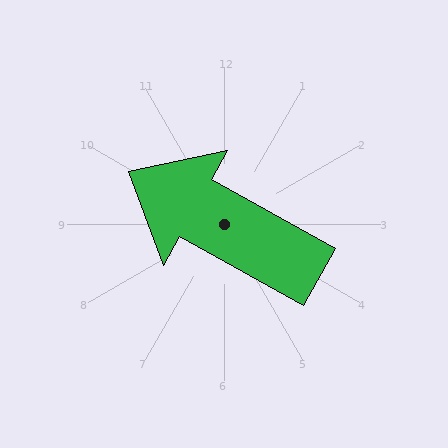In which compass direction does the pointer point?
Northwest.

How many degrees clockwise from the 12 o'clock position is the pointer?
Approximately 299 degrees.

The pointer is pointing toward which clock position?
Roughly 10 o'clock.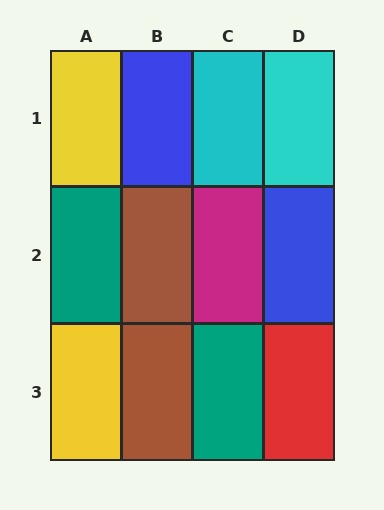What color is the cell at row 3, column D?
Red.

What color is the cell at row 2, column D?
Blue.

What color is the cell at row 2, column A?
Teal.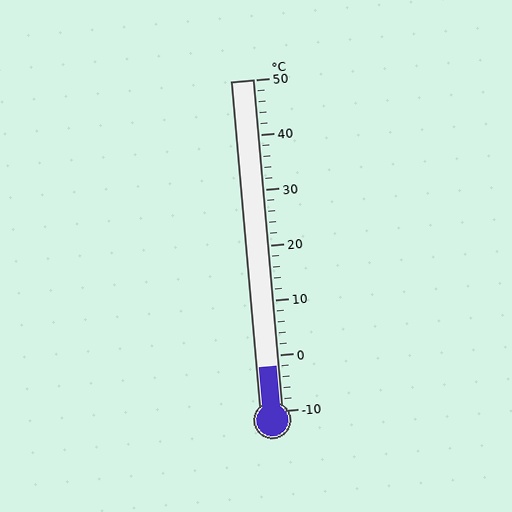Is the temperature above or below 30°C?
The temperature is below 30°C.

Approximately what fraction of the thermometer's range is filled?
The thermometer is filled to approximately 15% of its range.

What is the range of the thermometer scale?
The thermometer scale ranges from -10°C to 50°C.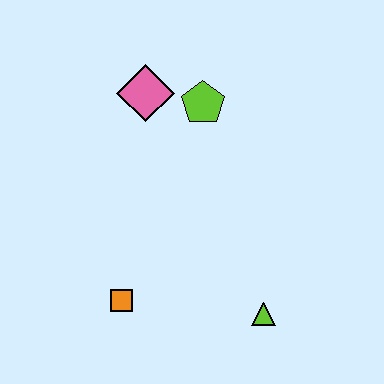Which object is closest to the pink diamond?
The lime pentagon is closest to the pink diamond.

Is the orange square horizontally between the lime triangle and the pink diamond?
No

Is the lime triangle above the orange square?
No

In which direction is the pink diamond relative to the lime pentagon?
The pink diamond is to the left of the lime pentagon.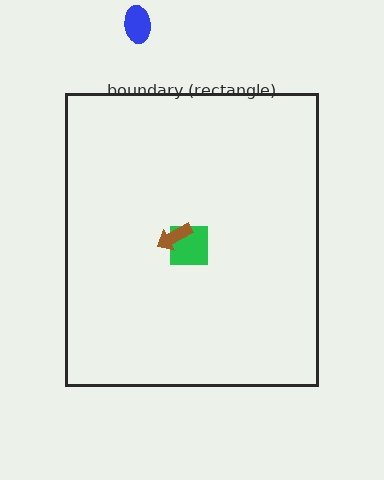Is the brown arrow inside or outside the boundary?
Inside.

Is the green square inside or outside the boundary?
Inside.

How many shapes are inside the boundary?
2 inside, 1 outside.